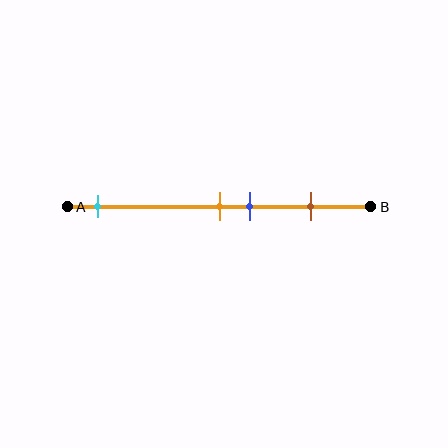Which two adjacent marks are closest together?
The orange and blue marks are the closest adjacent pair.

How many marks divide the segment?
There are 4 marks dividing the segment.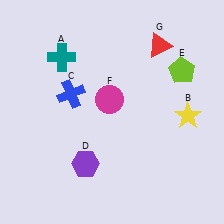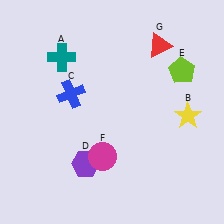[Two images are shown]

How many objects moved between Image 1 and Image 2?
1 object moved between the two images.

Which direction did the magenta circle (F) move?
The magenta circle (F) moved down.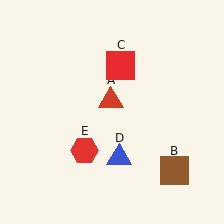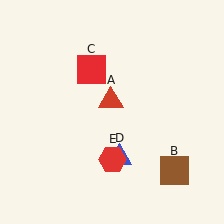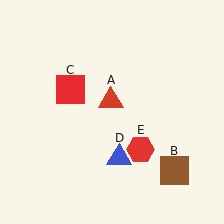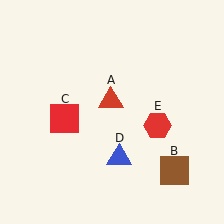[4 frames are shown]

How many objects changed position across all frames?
2 objects changed position: red square (object C), red hexagon (object E).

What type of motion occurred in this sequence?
The red square (object C), red hexagon (object E) rotated counterclockwise around the center of the scene.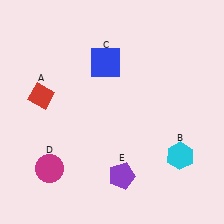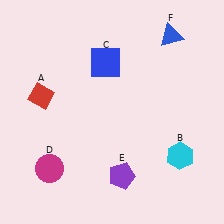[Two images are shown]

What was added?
A blue triangle (F) was added in Image 2.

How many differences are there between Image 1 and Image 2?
There is 1 difference between the two images.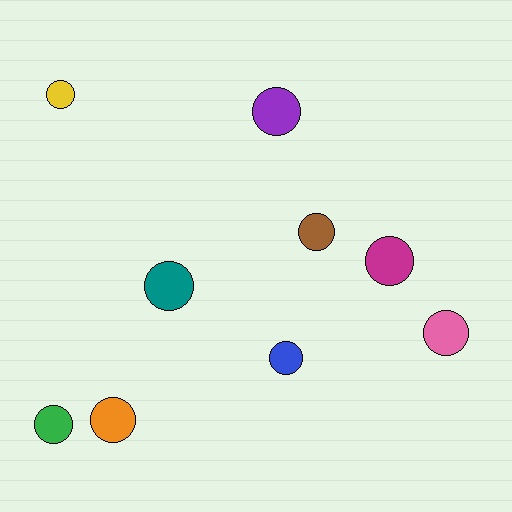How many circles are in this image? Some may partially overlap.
There are 9 circles.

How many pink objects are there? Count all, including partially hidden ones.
There is 1 pink object.